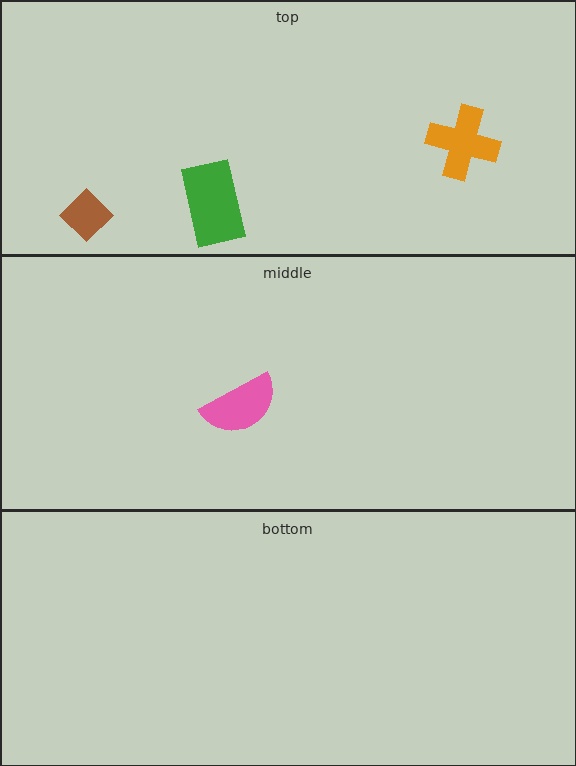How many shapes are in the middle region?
1.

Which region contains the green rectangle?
The top region.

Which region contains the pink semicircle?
The middle region.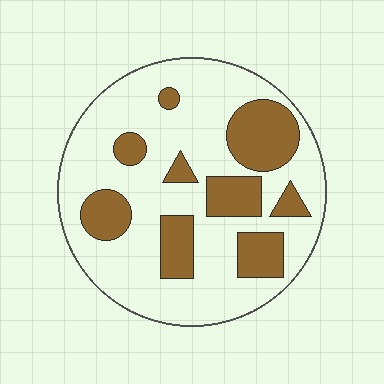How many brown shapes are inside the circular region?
9.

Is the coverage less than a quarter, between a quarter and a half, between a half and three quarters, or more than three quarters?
Between a quarter and a half.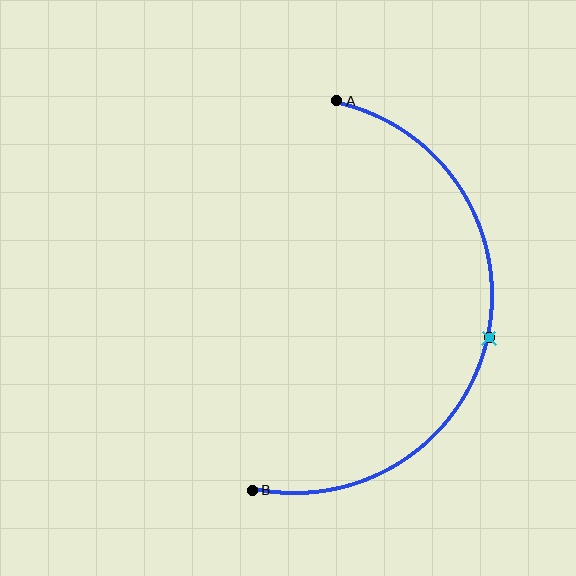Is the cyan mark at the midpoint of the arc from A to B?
Yes. The cyan mark lies on the arc at equal arc-length from both A and B — it is the arc midpoint.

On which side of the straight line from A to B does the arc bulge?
The arc bulges to the right of the straight line connecting A and B.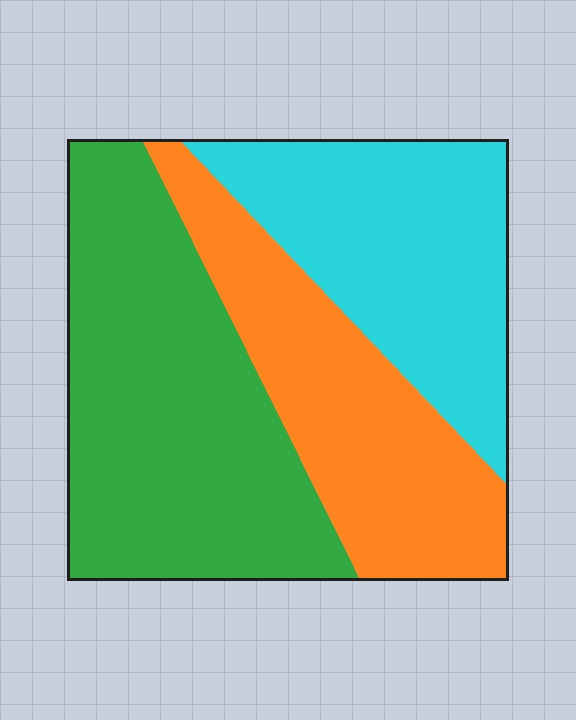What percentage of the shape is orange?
Orange takes up about one quarter (1/4) of the shape.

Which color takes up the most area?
Green, at roughly 40%.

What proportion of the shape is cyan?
Cyan takes up about one third (1/3) of the shape.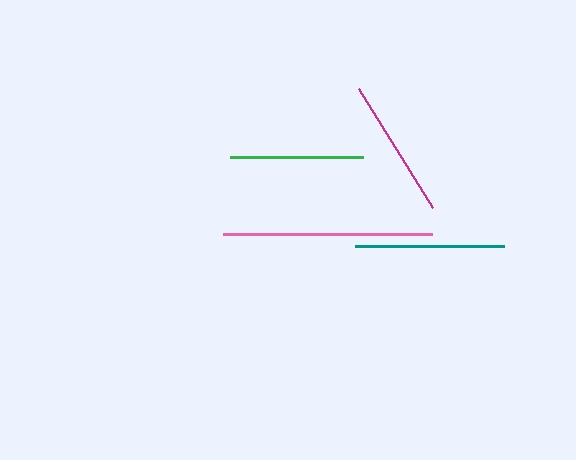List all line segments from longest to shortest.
From longest to shortest: pink, teal, magenta, green.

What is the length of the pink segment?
The pink segment is approximately 209 pixels long.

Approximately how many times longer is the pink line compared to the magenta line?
The pink line is approximately 1.5 times the length of the magenta line.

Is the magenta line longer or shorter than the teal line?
The teal line is longer than the magenta line.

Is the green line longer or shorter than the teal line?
The teal line is longer than the green line.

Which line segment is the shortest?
The green line is the shortest at approximately 132 pixels.